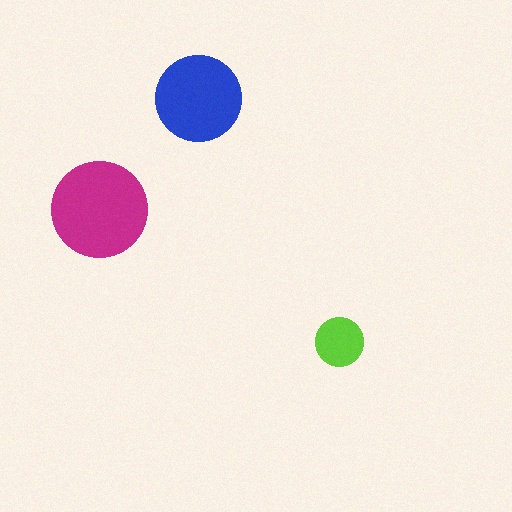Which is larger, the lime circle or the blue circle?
The blue one.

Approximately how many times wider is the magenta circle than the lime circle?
About 2 times wider.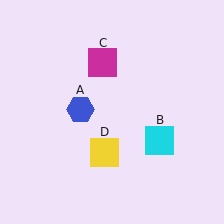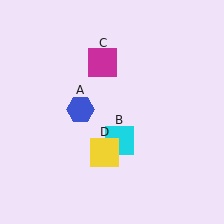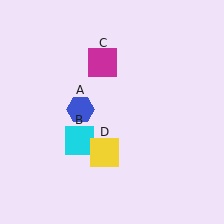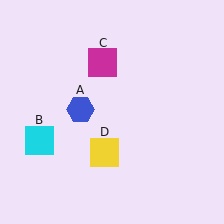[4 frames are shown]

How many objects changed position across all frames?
1 object changed position: cyan square (object B).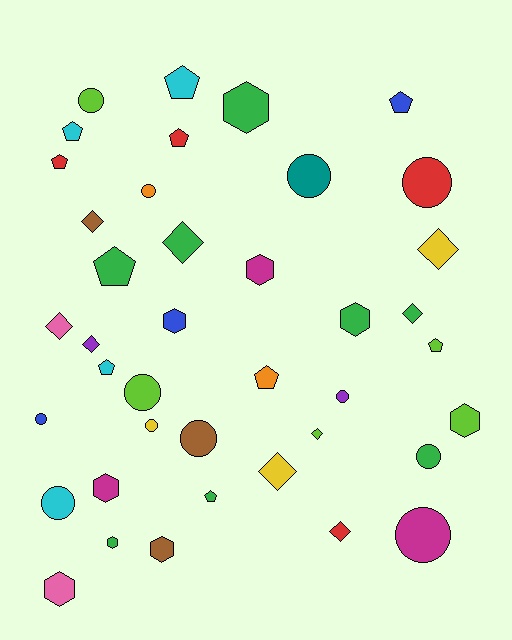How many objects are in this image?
There are 40 objects.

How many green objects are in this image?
There are 8 green objects.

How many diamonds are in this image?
There are 9 diamonds.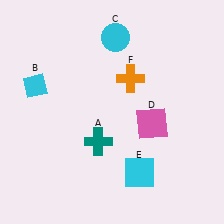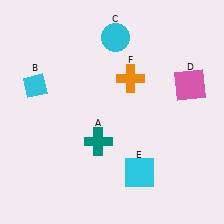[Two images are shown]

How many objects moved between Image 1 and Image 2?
1 object moved between the two images.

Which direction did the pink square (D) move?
The pink square (D) moved up.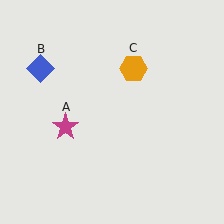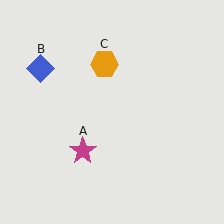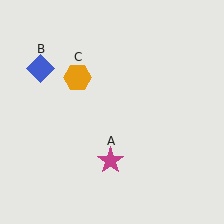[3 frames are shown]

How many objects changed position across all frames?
2 objects changed position: magenta star (object A), orange hexagon (object C).